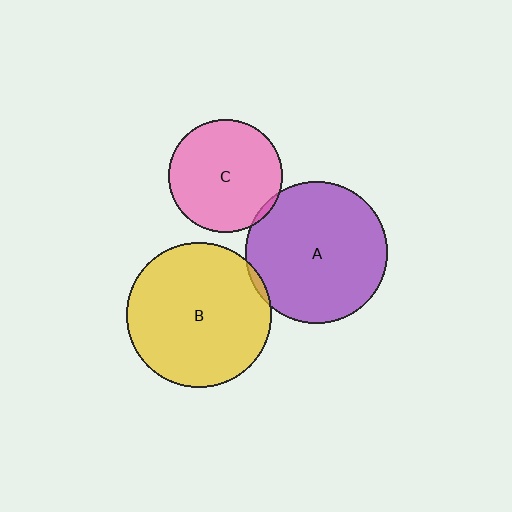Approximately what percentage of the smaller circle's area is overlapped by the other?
Approximately 5%.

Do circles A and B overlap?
Yes.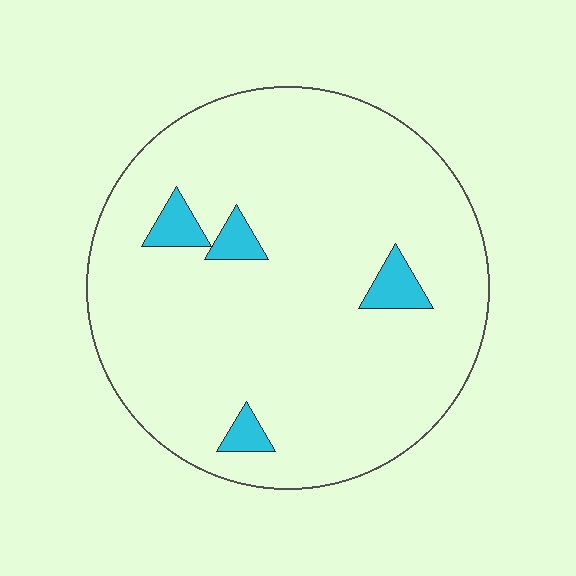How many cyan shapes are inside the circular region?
4.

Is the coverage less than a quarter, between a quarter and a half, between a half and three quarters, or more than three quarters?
Less than a quarter.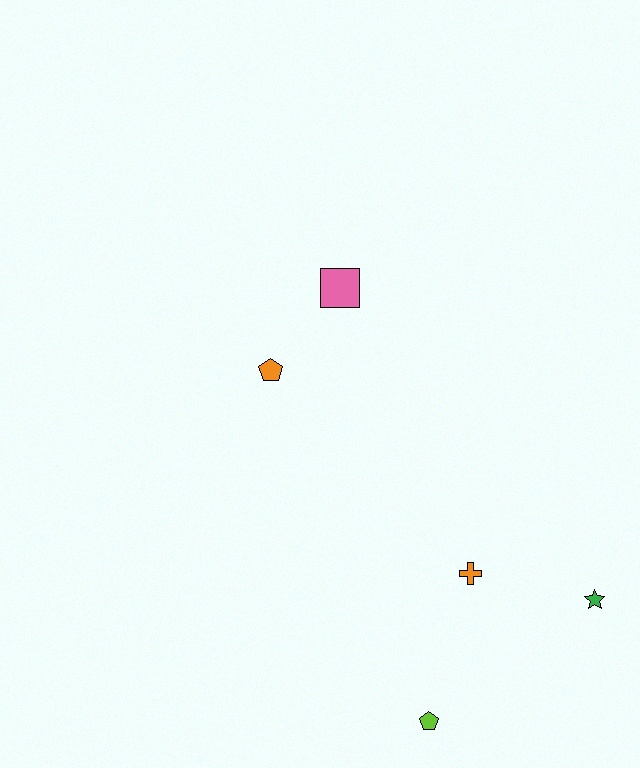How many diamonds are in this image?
There are no diamonds.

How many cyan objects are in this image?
There are no cyan objects.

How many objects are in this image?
There are 5 objects.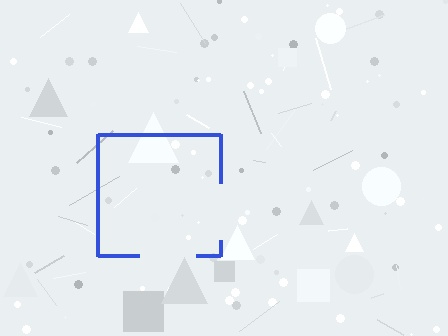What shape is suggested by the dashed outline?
The dashed outline suggests a square.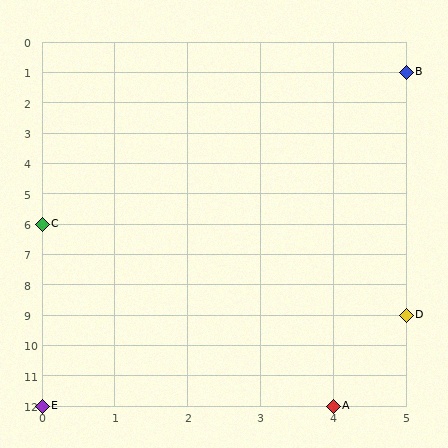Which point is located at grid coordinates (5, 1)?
Point B is at (5, 1).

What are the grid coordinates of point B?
Point B is at grid coordinates (5, 1).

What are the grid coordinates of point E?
Point E is at grid coordinates (0, 12).